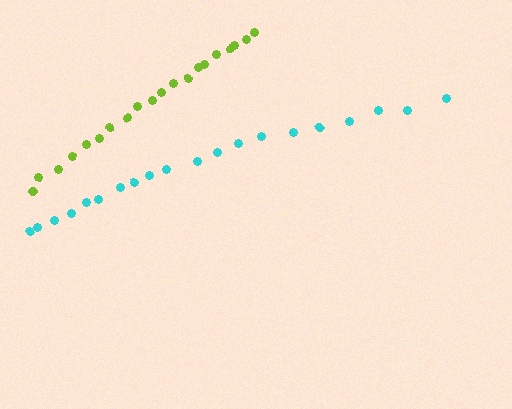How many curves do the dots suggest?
There are 2 distinct paths.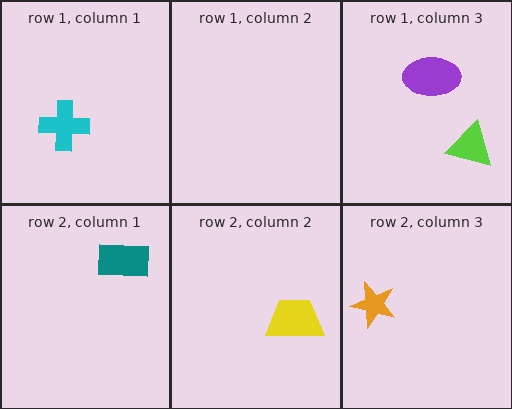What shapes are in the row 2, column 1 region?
The teal rectangle.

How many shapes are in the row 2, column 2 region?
1.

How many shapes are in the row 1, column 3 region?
2.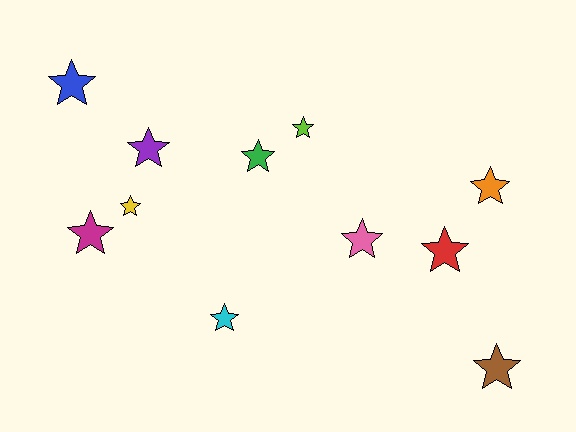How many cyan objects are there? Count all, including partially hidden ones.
There is 1 cyan object.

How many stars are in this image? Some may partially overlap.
There are 11 stars.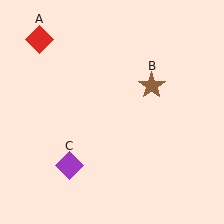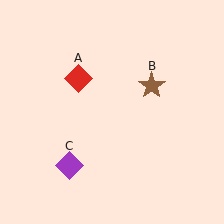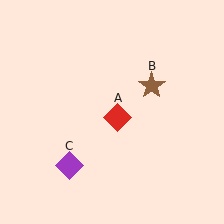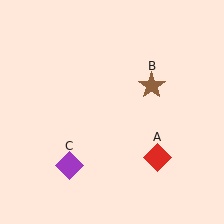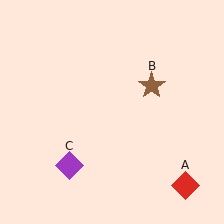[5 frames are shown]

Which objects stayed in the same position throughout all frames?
Brown star (object B) and purple diamond (object C) remained stationary.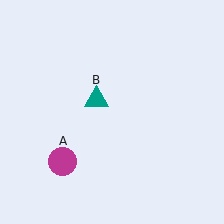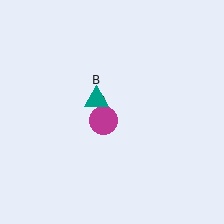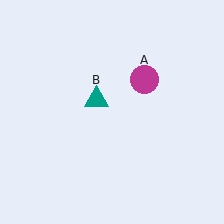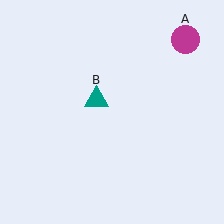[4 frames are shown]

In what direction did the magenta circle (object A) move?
The magenta circle (object A) moved up and to the right.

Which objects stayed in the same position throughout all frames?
Teal triangle (object B) remained stationary.